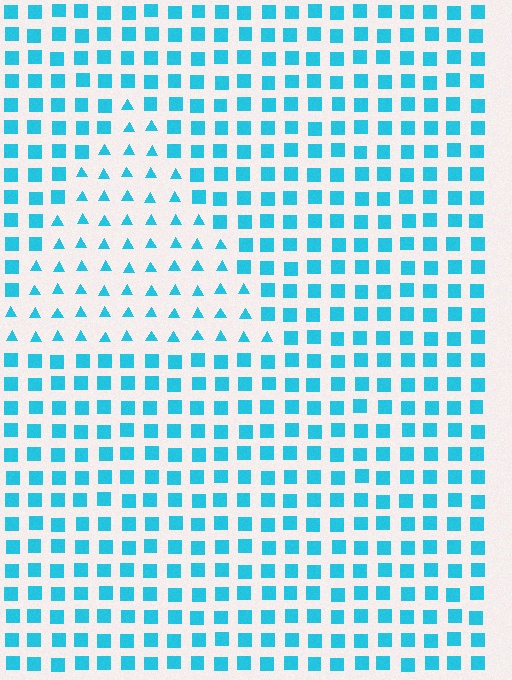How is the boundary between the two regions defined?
The boundary is defined by a change in element shape: triangles inside vs. squares outside. All elements share the same color and spacing.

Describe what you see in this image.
The image is filled with small cyan elements arranged in a uniform grid. A triangle-shaped region contains triangles, while the surrounding area contains squares. The boundary is defined purely by the change in element shape.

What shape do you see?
I see a triangle.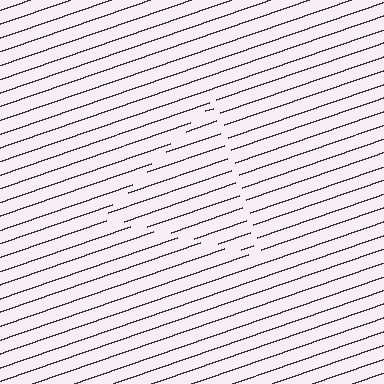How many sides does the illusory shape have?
3 sides — the line-ends trace a triangle.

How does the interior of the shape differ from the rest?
The interior of the shape contains the same grating, shifted by half a period — the contour is defined by the phase discontinuity where line-ends from the inner and outer gratings abut.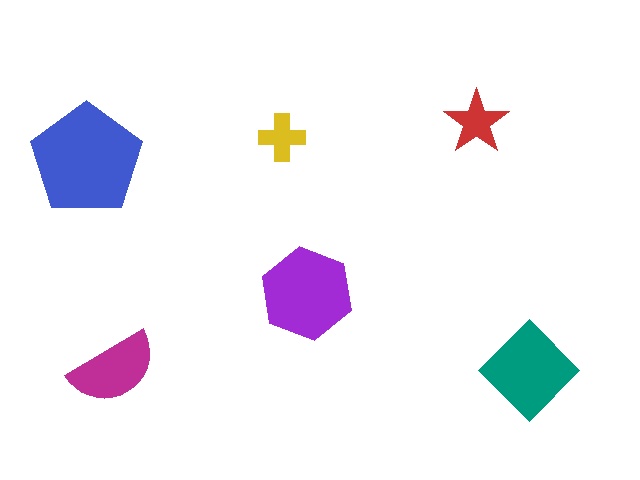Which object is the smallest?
The yellow cross.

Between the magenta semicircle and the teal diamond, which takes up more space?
The teal diamond.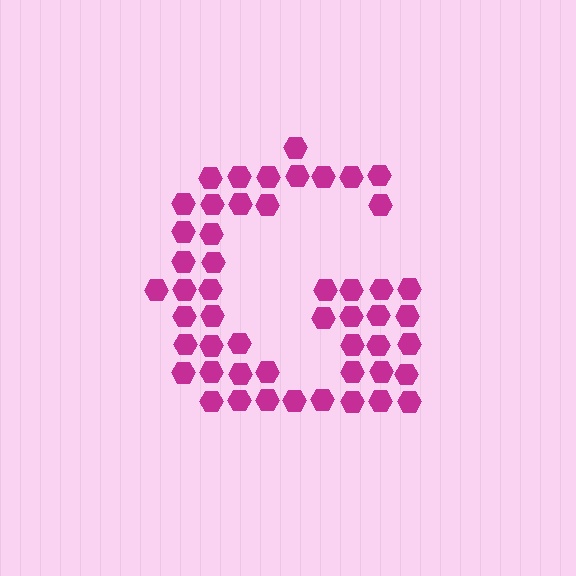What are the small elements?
The small elements are hexagons.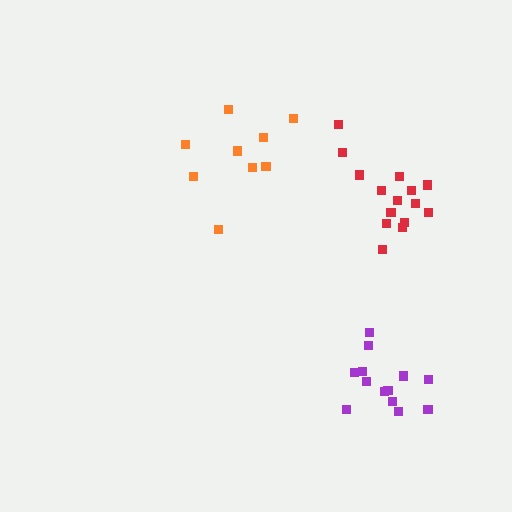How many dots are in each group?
Group 1: 13 dots, Group 2: 9 dots, Group 3: 15 dots (37 total).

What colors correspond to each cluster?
The clusters are colored: purple, orange, red.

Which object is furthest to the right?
The red cluster is rightmost.